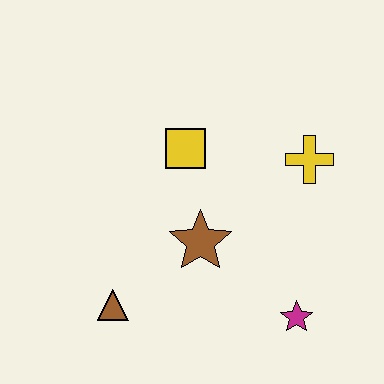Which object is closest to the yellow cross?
The yellow square is closest to the yellow cross.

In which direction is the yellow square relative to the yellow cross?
The yellow square is to the left of the yellow cross.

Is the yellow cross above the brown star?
Yes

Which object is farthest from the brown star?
The yellow cross is farthest from the brown star.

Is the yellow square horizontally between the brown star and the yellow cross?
No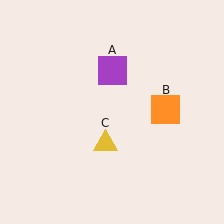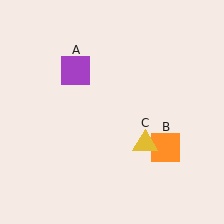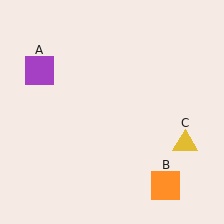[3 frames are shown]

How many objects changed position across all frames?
3 objects changed position: purple square (object A), orange square (object B), yellow triangle (object C).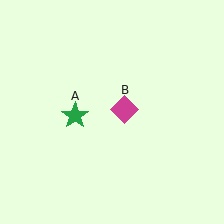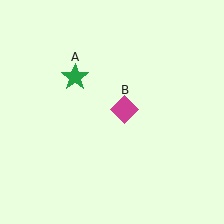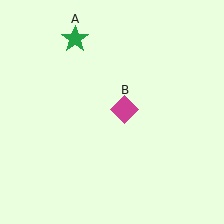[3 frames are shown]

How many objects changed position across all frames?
1 object changed position: green star (object A).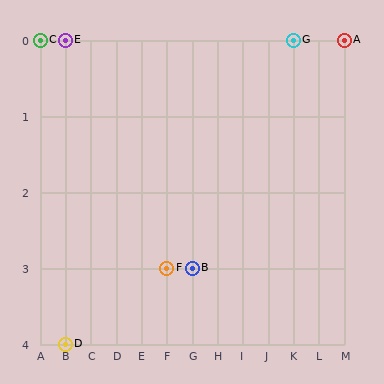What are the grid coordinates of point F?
Point F is at grid coordinates (F, 3).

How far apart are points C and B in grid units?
Points C and B are 6 columns and 3 rows apart (about 6.7 grid units diagonally).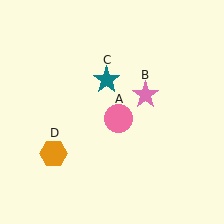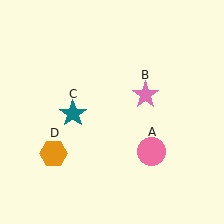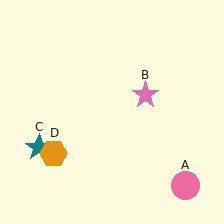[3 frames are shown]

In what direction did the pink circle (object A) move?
The pink circle (object A) moved down and to the right.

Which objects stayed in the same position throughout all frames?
Pink star (object B) and orange hexagon (object D) remained stationary.